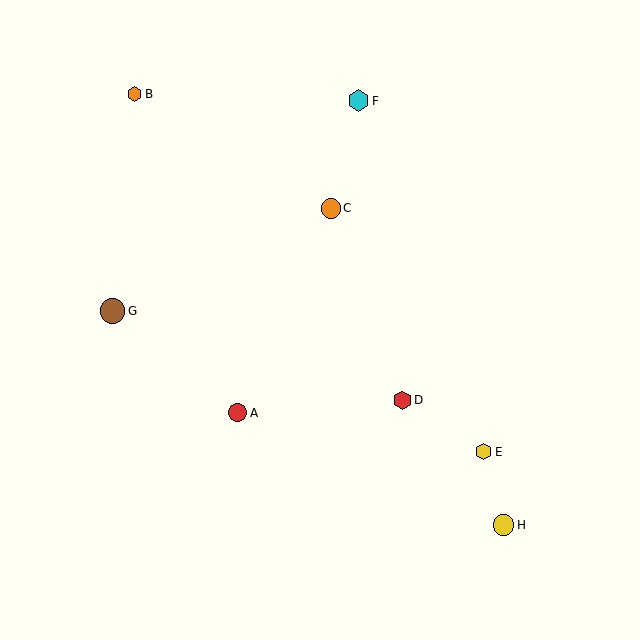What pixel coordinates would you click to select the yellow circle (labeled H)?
Click at (504, 525) to select the yellow circle H.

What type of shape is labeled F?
Shape F is a cyan hexagon.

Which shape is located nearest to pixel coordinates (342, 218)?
The orange circle (labeled C) at (331, 208) is nearest to that location.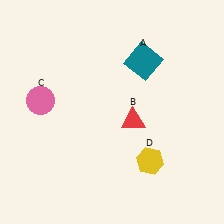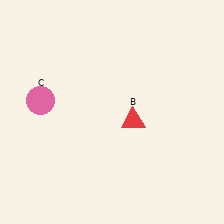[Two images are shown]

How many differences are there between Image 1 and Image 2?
There are 2 differences between the two images.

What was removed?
The teal square (A), the yellow hexagon (D) were removed in Image 2.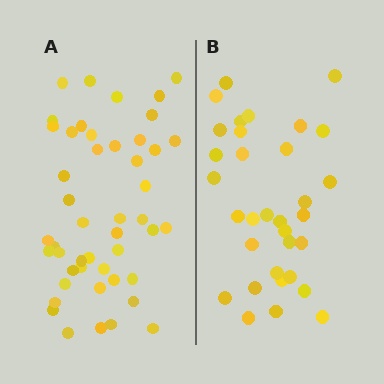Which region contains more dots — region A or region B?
Region A (the left region) has more dots.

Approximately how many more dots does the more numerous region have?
Region A has approximately 15 more dots than region B.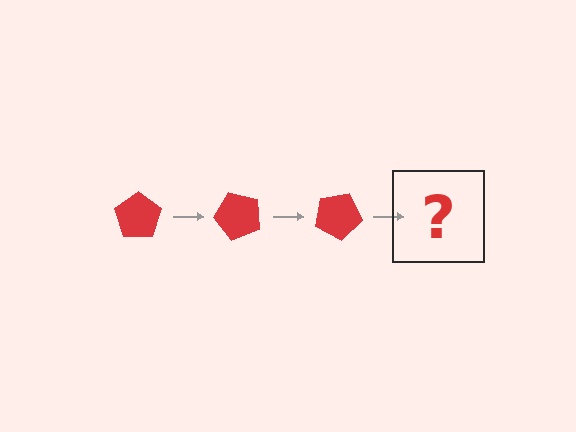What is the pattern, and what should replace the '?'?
The pattern is that the pentagon rotates 50 degrees each step. The '?' should be a red pentagon rotated 150 degrees.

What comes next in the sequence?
The next element should be a red pentagon rotated 150 degrees.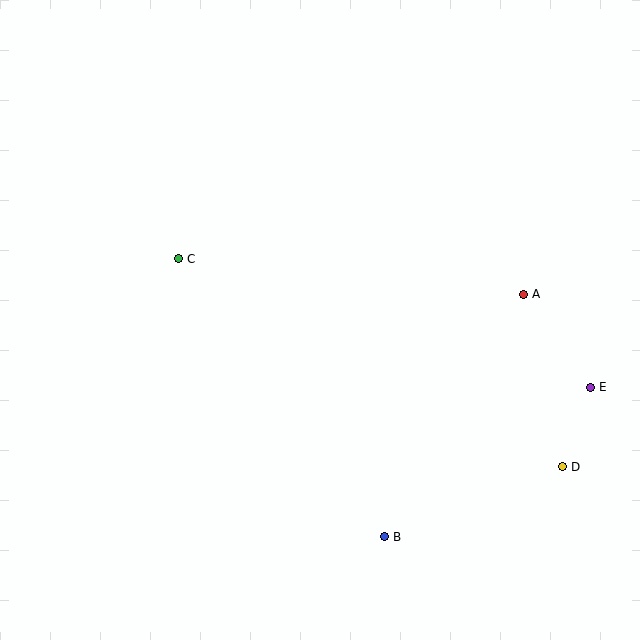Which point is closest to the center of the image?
Point C at (179, 259) is closest to the center.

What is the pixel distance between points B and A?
The distance between B and A is 280 pixels.